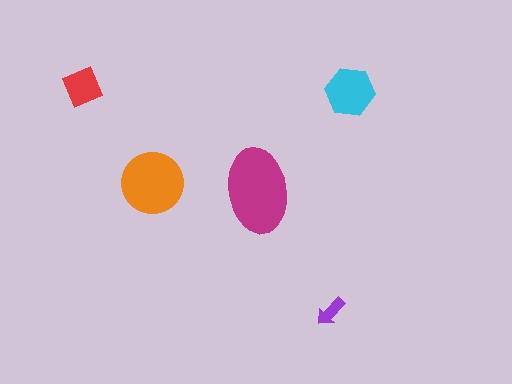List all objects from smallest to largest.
The purple arrow, the red square, the cyan hexagon, the orange circle, the magenta ellipse.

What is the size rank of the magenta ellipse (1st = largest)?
1st.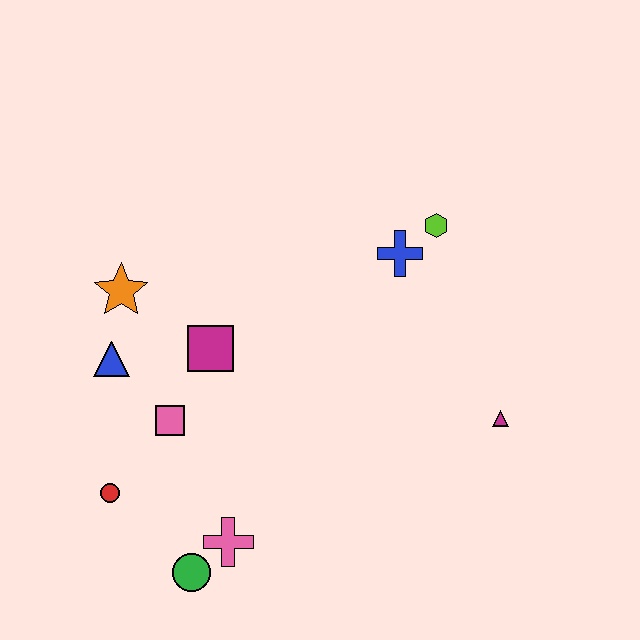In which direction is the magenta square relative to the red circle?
The magenta square is above the red circle.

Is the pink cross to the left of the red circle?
No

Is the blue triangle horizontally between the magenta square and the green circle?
No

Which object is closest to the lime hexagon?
The blue cross is closest to the lime hexagon.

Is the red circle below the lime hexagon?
Yes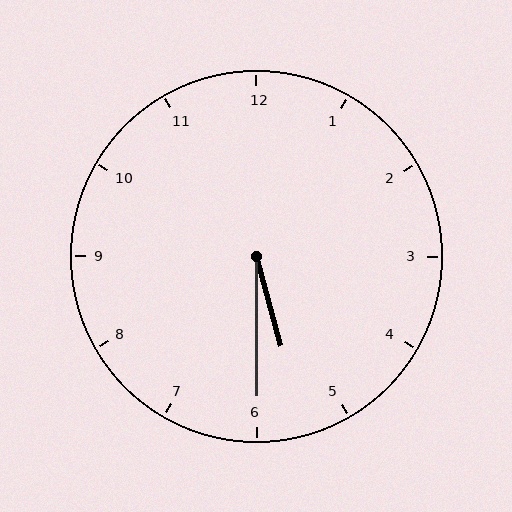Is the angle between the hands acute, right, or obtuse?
It is acute.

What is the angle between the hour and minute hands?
Approximately 15 degrees.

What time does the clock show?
5:30.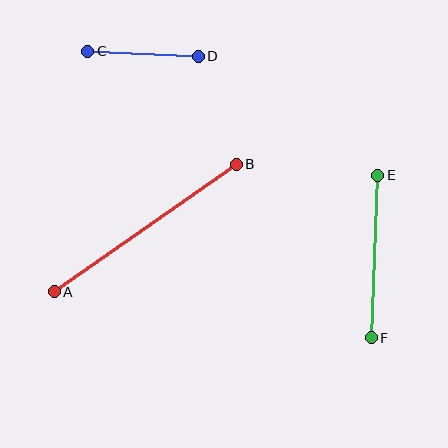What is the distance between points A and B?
The distance is approximately 222 pixels.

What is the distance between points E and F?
The distance is approximately 163 pixels.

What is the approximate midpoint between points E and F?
The midpoint is at approximately (374, 257) pixels.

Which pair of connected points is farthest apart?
Points A and B are farthest apart.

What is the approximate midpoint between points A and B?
The midpoint is at approximately (145, 228) pixels.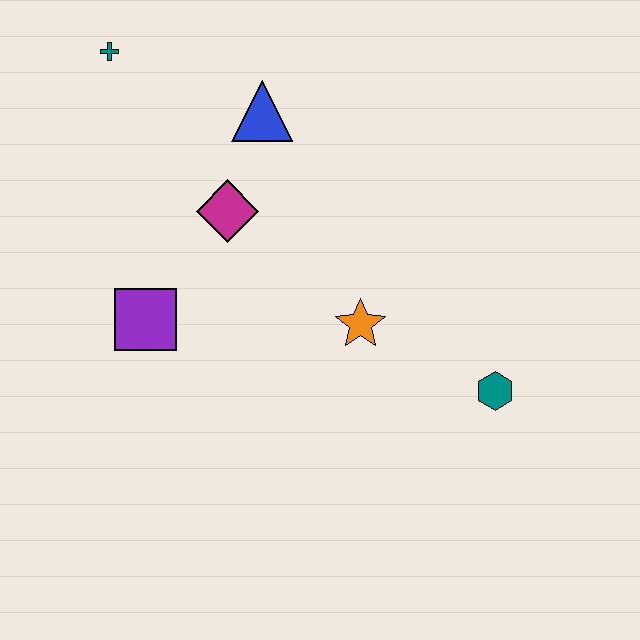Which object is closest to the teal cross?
The blue triangle is closest to the teal cross.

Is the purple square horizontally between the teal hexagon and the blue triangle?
No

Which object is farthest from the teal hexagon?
The teal cross is farthest from the teal hexagon.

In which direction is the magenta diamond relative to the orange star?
The magenta diamond is to the left of the orange star.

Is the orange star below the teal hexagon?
No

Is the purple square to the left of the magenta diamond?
Yes